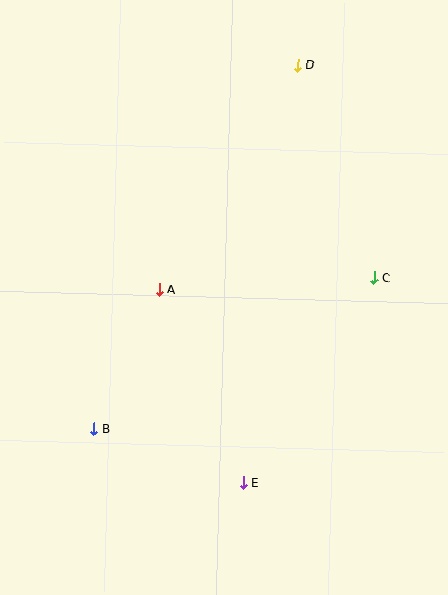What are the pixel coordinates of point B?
Point B is at (94, 429).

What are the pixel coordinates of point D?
Point D is at (298, 65).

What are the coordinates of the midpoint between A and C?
The midpoint between A and C is at (267, 284).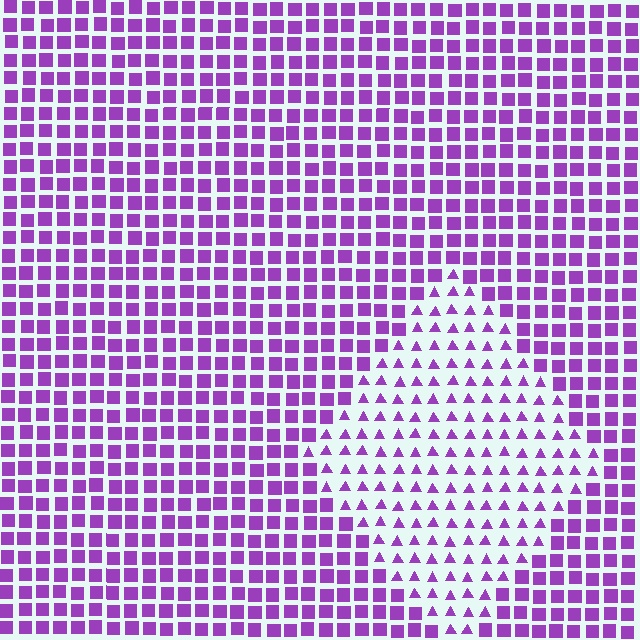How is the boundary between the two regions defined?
The boundary is defined by a change in element shape: triangles inside vs. squares outside. All elements share the same color and spacing.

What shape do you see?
I see a diamond.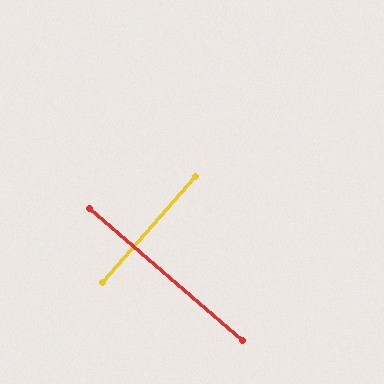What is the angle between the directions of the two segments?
Approximately 90 degrees.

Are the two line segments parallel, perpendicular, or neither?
Perpendicular — they meet at approximately 90°.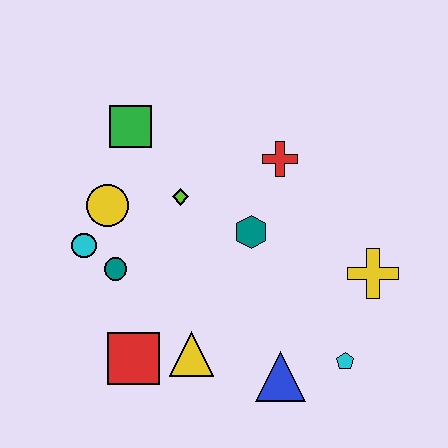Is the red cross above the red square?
Yes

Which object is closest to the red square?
The yellow triangle is closest to the red square.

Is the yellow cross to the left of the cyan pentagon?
No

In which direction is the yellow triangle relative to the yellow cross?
The yellow triangle is to the left of the yellow cross.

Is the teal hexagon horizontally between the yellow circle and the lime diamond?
No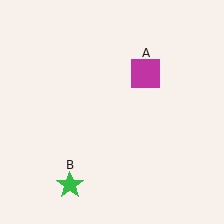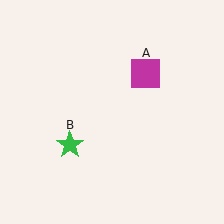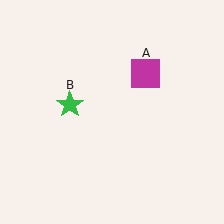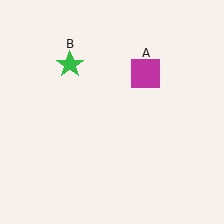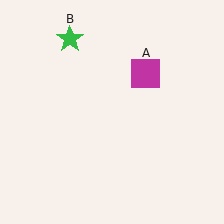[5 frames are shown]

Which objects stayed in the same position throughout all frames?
Magenta square (object A) remained stationary.